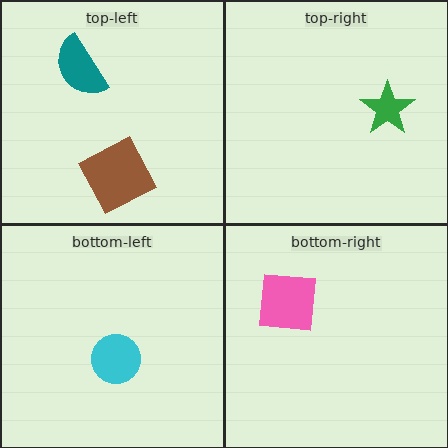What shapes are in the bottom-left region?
The cyan circle.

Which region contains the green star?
The top-right region.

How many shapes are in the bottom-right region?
1.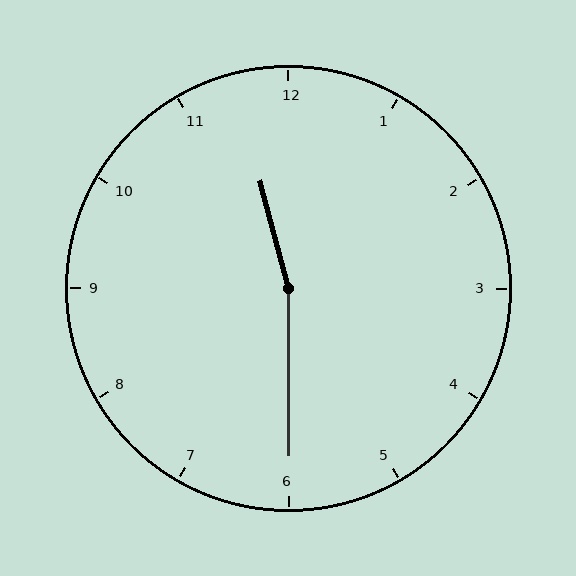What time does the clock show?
11:30.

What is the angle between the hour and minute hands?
Approximately 165 degrees.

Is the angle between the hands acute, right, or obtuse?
It is obtuse.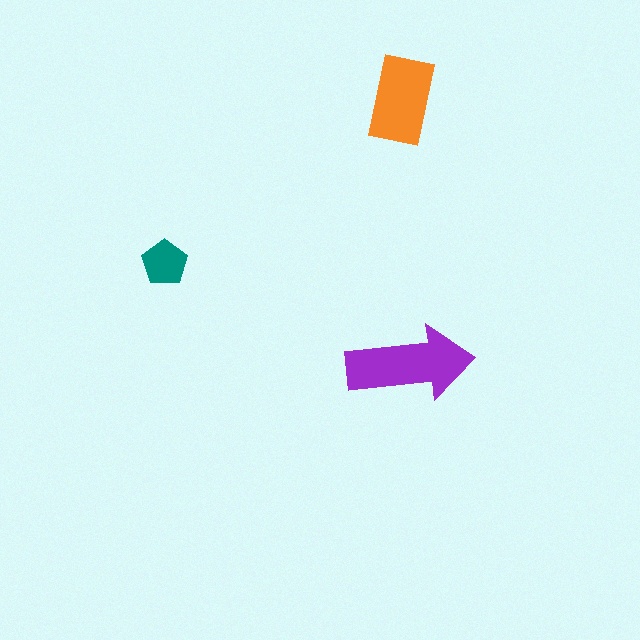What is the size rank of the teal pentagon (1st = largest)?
3rd.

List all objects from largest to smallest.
The purple arrow, the orange rectangle, the teal pentagon.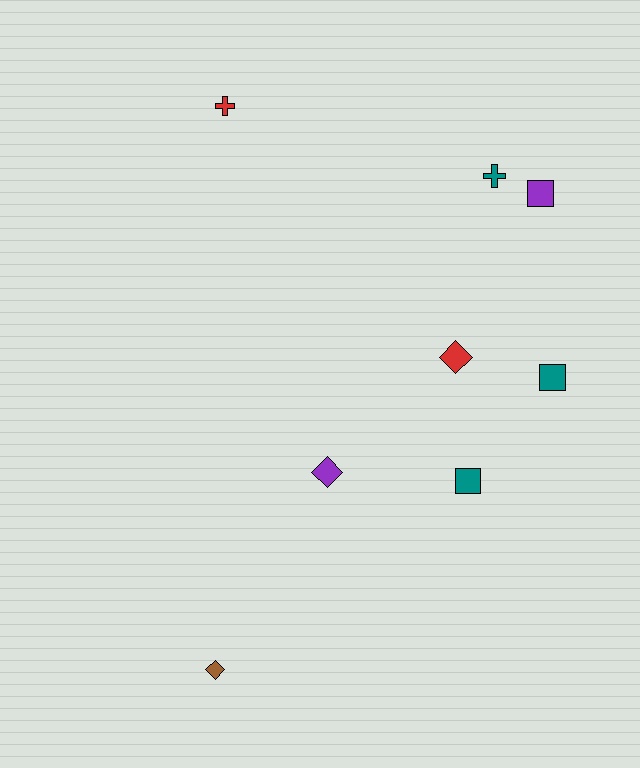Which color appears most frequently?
Teal, with 3 objects.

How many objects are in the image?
There are 8 objects.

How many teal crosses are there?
There is 1 teal cross.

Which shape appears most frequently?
Diamond, with 3 objects.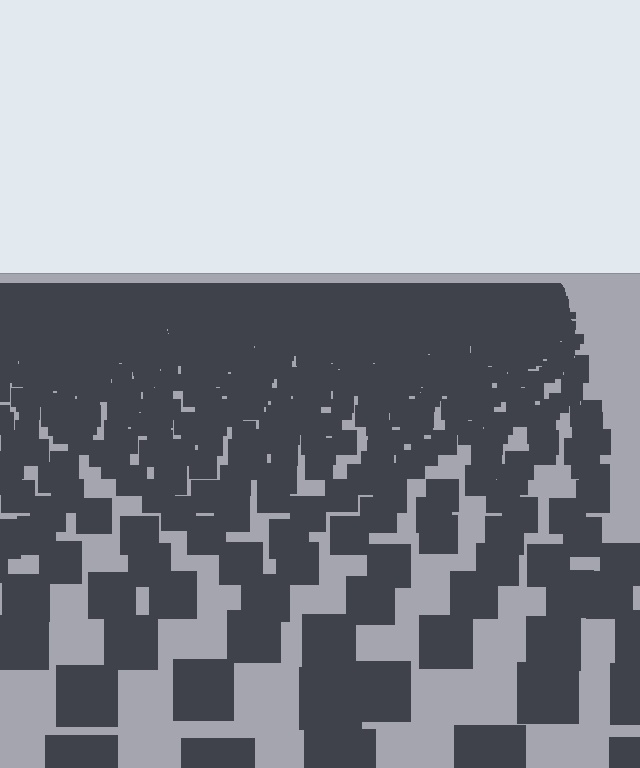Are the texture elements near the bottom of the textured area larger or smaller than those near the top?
Larger. Near the bottom, elements are closer to the viewer and appear at a bigger on-screen size.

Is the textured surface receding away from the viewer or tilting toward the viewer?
The surface is receding away from the viewer. Texture elements get smaller and denser toward the top.